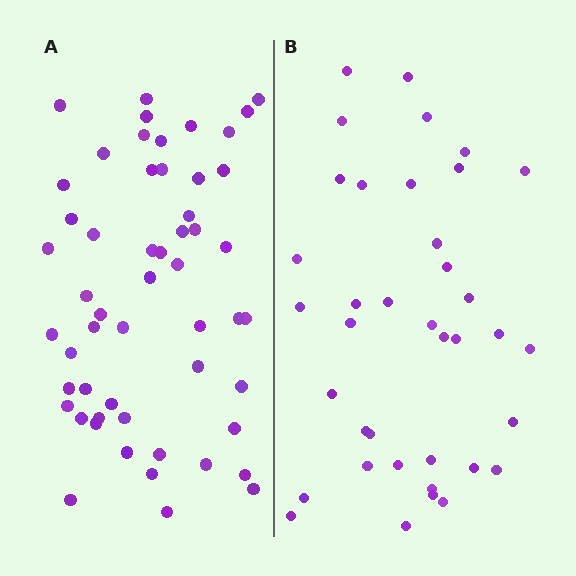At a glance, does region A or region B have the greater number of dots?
Region A (the left region) has more dots.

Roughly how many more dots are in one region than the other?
Region A has approximately 15 more dots than region B.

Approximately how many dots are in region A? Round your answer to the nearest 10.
About 50 dots. (The exact count is 54, which rounds to 50.)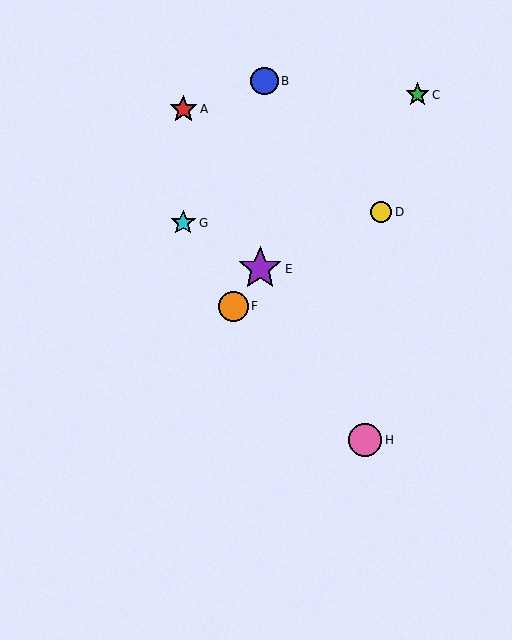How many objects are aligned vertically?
2 objects (A, G) are aligned vertically.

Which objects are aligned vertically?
Objects A, G are aligned vertically.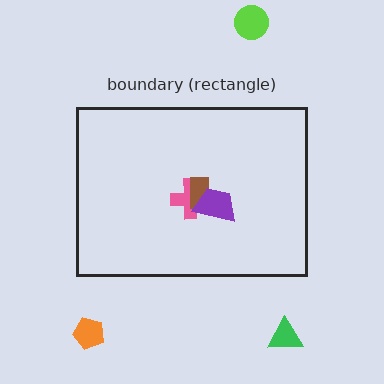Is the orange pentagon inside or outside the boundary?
Outside.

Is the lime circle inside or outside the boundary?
Outside.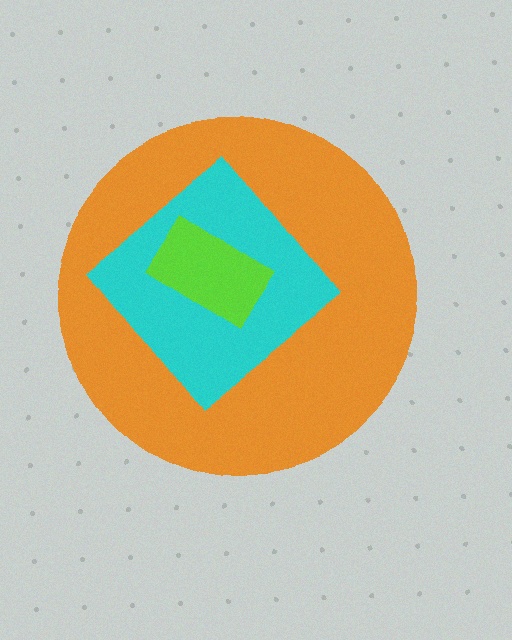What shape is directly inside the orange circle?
The cyan diamond.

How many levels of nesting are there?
3.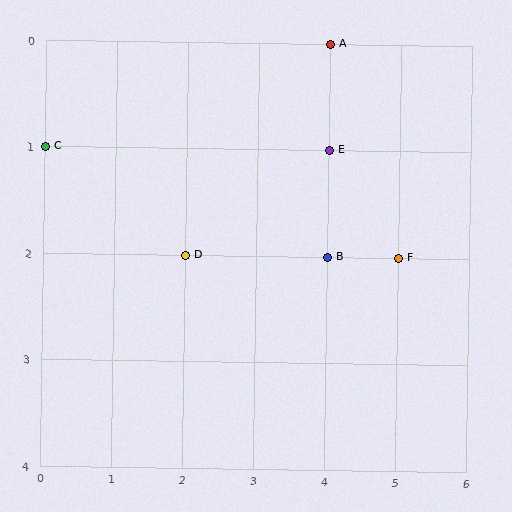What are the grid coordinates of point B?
Point B is at grid coordinates (4, 2).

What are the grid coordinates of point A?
Point A is at grid coordinates (4, 0).